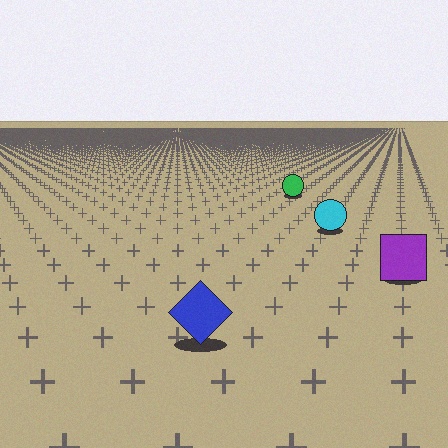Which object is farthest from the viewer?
The green circle is farthest from the viewer. It appears smaller and the ground texture around it is denser.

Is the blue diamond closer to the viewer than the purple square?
Yes. The blue diamond is closer — you can tell from the texture gradient: the ground texture is coarser near it.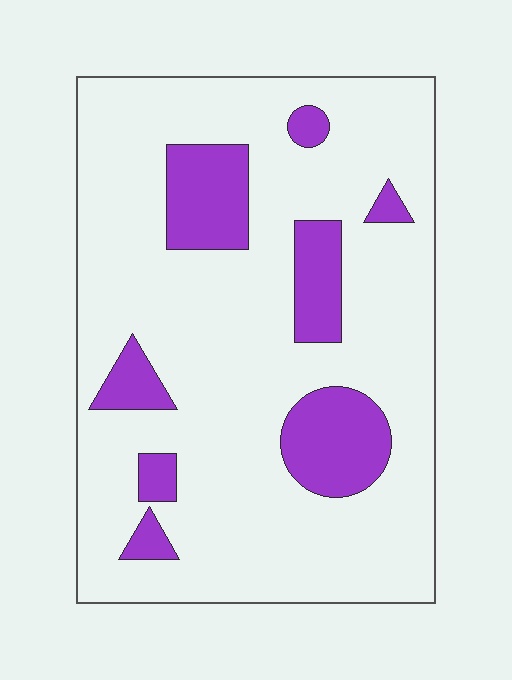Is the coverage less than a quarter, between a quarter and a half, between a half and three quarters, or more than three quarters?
Less than a quarter.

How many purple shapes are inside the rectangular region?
8.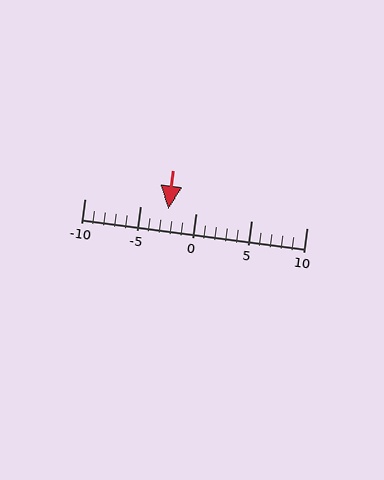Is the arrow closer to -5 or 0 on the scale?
The arrow is closer to 0.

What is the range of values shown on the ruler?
The ruler shows values from -10 to 10.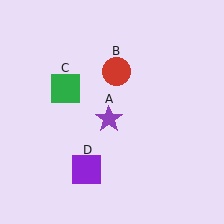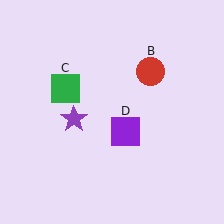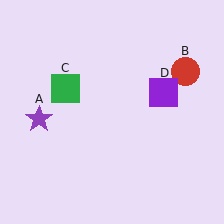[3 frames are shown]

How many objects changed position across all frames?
3 objects changed position: purple star (object A), red circle (object B), purple square (object D).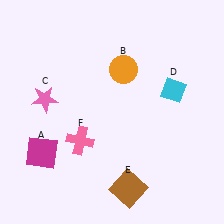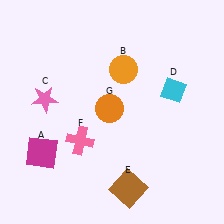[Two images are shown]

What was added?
An orange circle (G) was added in Image 2.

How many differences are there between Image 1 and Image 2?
There is 1 difference between the two images.